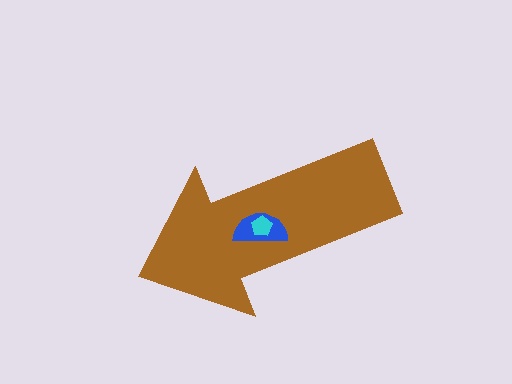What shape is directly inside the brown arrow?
The blue semicircle.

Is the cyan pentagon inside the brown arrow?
Yes.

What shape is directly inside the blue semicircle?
The cyan pentagon.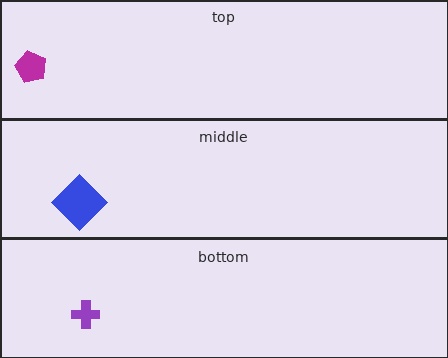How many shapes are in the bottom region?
1.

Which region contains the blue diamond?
The middle region.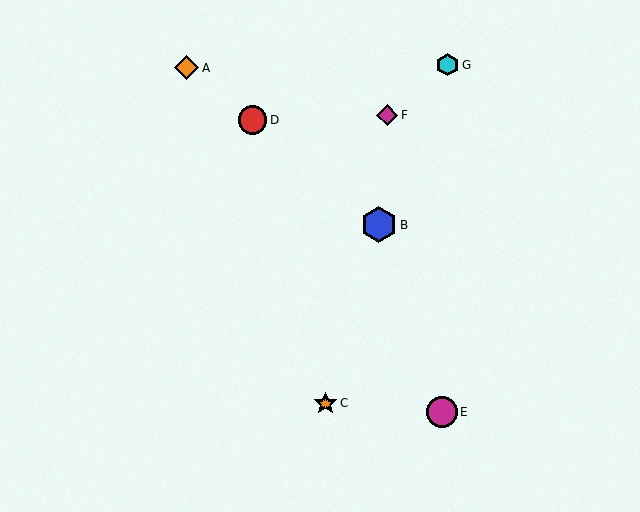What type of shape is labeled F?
Shape F is a magenta diamond.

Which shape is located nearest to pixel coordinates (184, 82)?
The orange diamond (labeled A) at (187, 68) is nearest to that location.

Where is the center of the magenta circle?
The center of the magenta circle is at (442, 412).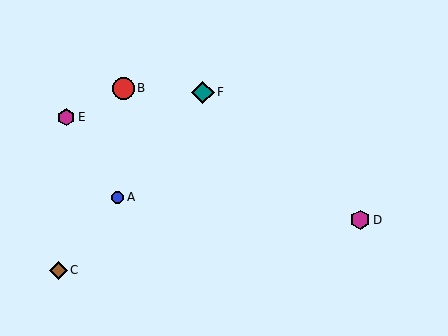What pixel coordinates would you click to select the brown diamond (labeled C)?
Click at (58, 270) to select the brown diamond C.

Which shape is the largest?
The teal diamond (labeled F) is the largest.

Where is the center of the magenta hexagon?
The center of the magenta hexagon is at (360, 220).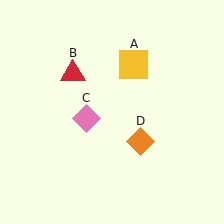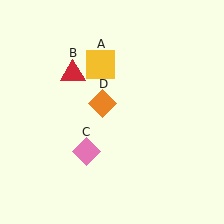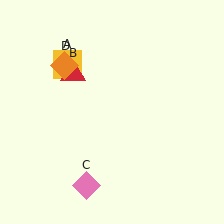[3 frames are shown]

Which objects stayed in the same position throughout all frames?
Red triangle (object B) remained stationary.